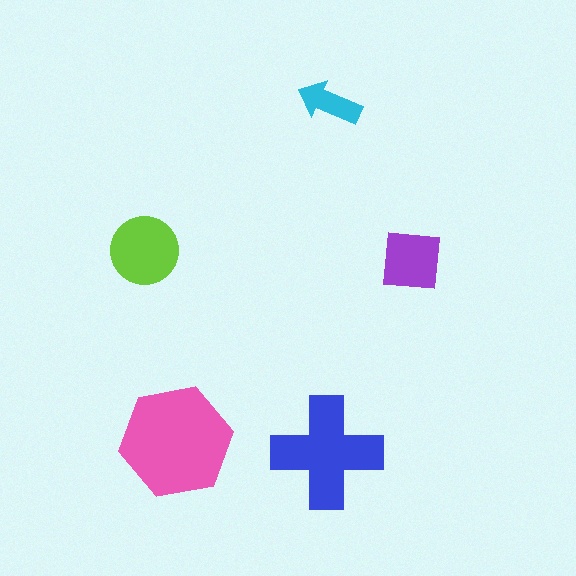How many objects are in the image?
There are 5 objects in the image.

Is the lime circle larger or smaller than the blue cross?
Smaller.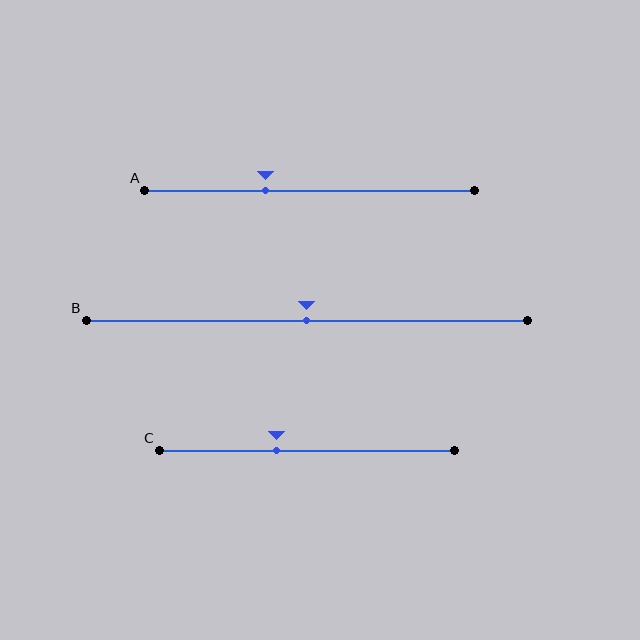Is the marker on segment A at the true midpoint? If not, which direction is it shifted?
No, the marker on segment A is shifted to the left by about 14% of the segment length.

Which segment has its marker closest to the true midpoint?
Segment B has its marker closest to the true midpoint.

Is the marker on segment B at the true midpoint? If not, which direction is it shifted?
Yes, the marker on segment B is at the true midpoint.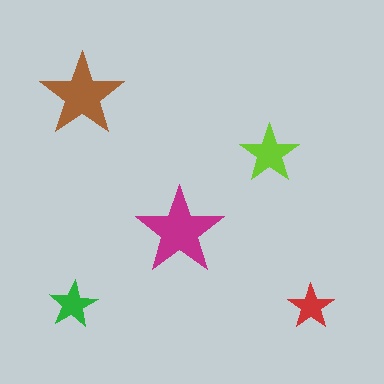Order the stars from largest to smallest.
the magenta one, the brown one, the lime one, the green one, the red one.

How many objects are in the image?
There are 5 objects in the image.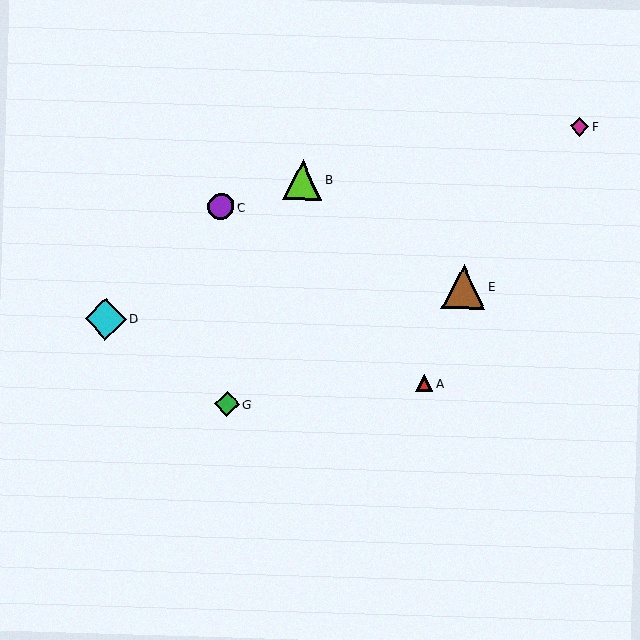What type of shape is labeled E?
Shape E is a brown triangle.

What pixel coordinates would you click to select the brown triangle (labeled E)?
Click at (463, 287) to select the brown triangle E.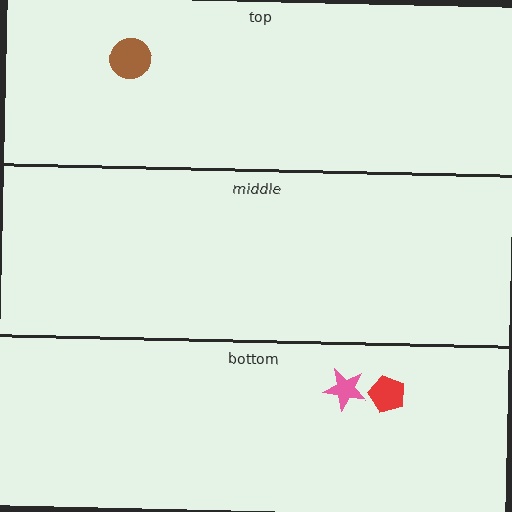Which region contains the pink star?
The bottom region.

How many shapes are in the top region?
1.